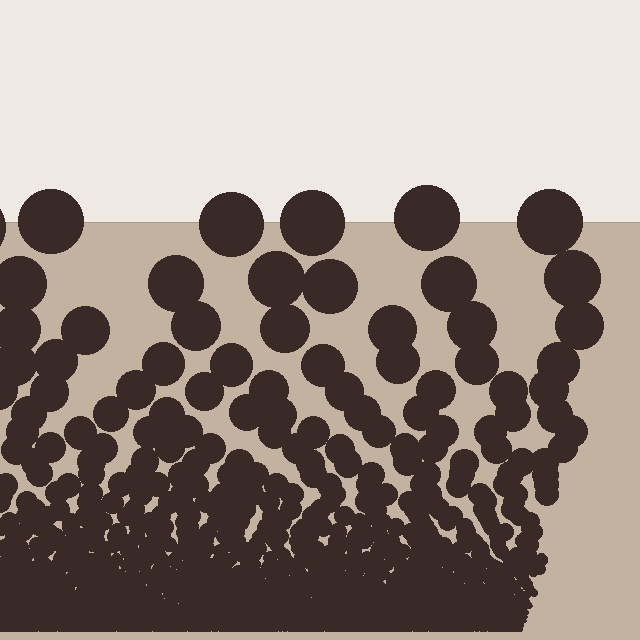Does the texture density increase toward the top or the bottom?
Density increases toward the bottom.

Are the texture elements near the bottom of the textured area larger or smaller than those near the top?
Smaller. The gradient is inverted — elements near the bottom are smaller and denser.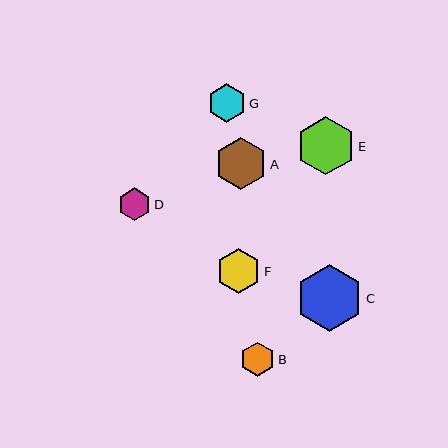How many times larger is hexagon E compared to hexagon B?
Hexagon E is approximately 1.7 times the size of hexagon B.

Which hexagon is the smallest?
Hexagon D is the smallest with a size of approximately 32 pixels.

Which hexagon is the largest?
Hexagon C is the largest with a size of approximately 67 pixels.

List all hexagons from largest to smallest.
From largest to smallest: C, E, A, F, G, B, D.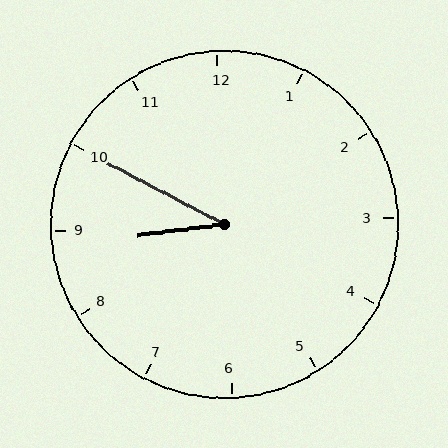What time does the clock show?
8:50.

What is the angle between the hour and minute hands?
Approximately 35 degrees.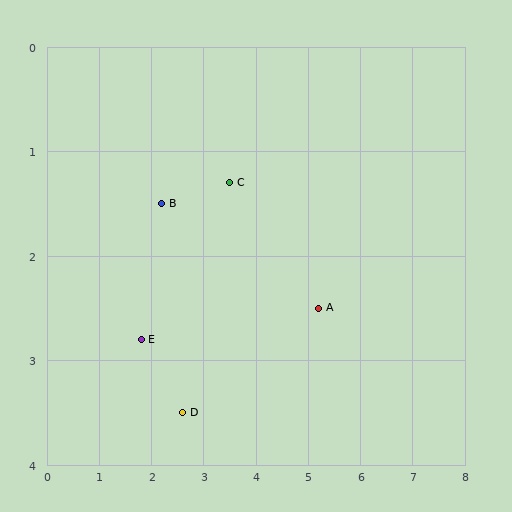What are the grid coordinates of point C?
Point C is at approximately (3.5, 1.3).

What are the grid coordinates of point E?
Point E is at approximately (1.8, 2.8).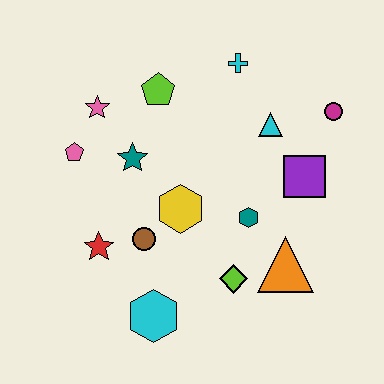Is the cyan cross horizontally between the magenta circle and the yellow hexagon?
Yes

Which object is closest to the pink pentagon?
The pink star is closest to the pink pentagon.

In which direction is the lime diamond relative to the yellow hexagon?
The lime diamond is below the yellow hexagon.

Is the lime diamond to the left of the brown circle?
No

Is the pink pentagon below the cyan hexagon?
No